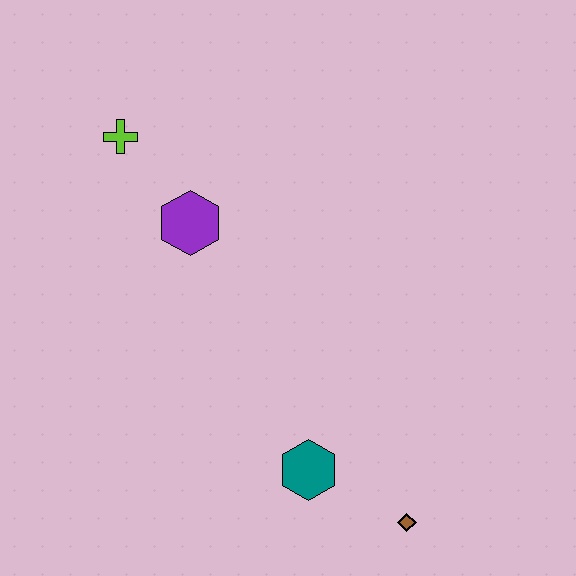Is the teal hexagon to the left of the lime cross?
No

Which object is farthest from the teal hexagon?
The lime cross is farthest from the teal hexagon.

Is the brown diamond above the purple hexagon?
No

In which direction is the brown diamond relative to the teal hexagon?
The brown diamond is to the right of the teal hexagon.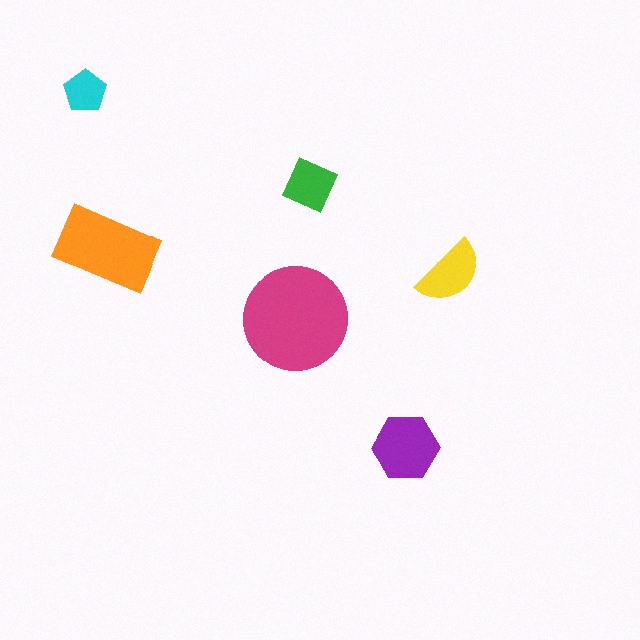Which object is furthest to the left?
The cyan pentagon is leftmost.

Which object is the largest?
The magenta circle.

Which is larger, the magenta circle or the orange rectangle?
The magenta circle.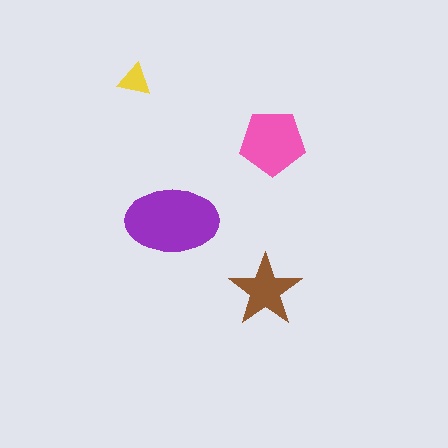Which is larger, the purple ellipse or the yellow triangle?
The purple ellipse.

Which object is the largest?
The purple ellipse.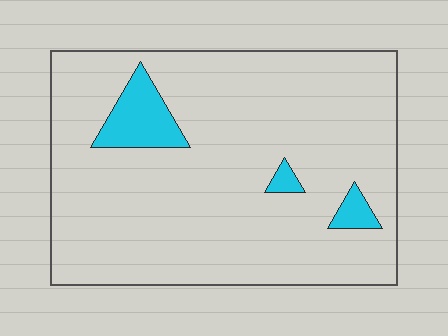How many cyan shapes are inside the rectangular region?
3.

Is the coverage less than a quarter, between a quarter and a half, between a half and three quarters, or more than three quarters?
Less than a quarter.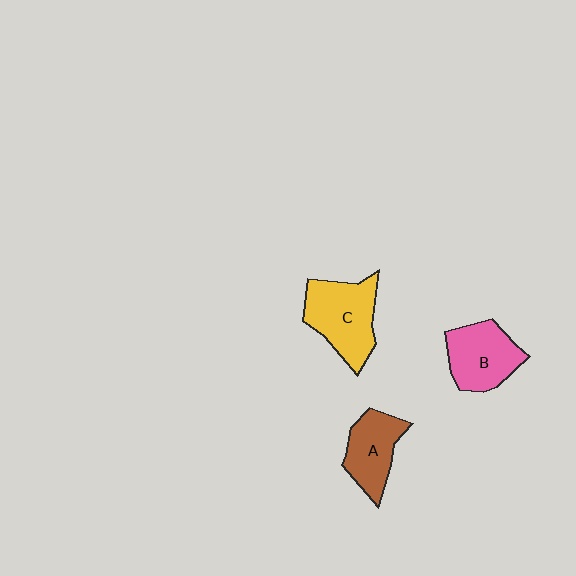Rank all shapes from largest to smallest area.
From largest to smallest: C (yellow), B (pink), A (brown).